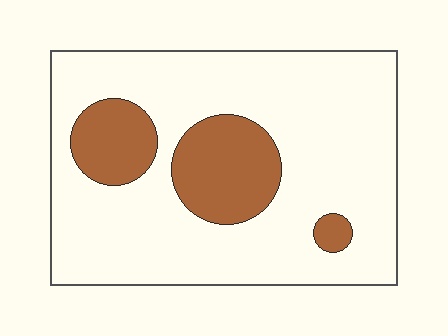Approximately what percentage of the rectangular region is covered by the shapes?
Approximately 20%.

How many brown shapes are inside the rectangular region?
3.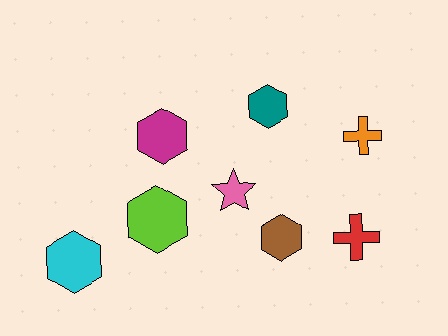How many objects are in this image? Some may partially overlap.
There are 8 objects.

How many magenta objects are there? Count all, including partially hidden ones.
There is 1 magenta object.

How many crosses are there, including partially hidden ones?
There are 2 crosses.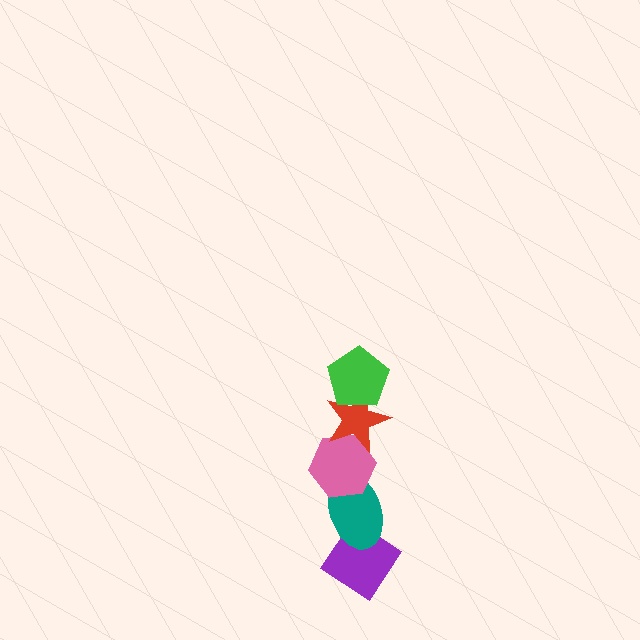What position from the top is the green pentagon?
The green pentagon is 1st from the top.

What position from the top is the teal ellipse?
The teal ellipse is 4th from the top.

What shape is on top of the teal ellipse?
The pink hexagon is on top of the teal ellipse.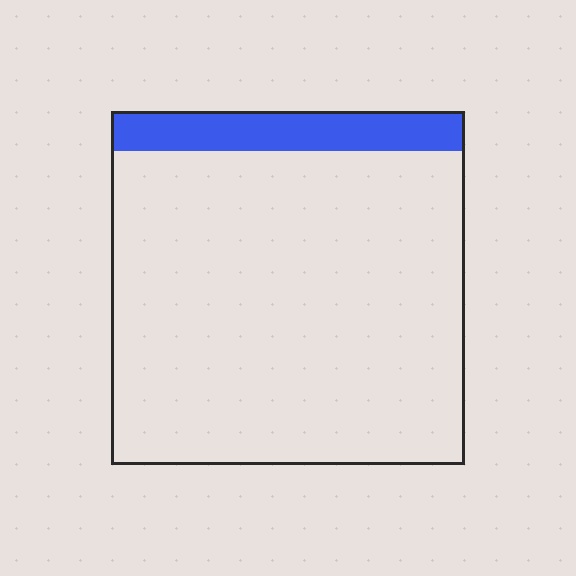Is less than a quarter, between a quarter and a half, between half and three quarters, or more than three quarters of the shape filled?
Less than a quarter.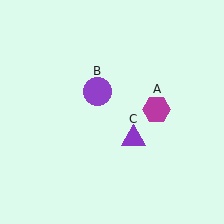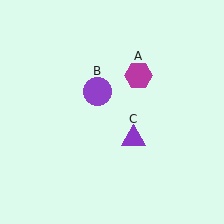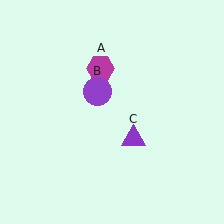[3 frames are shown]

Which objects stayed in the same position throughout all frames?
Purple circle (object B) and purple triangle (object C) remained stationary.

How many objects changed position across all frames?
1 object changed position: magenta hexagon (object A).